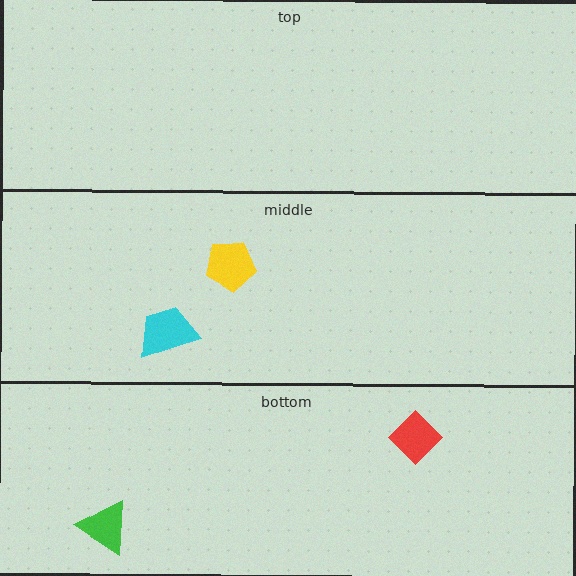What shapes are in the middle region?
The cyan trapezoid, the yellow pentagon.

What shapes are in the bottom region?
The red diamond, the green triangle.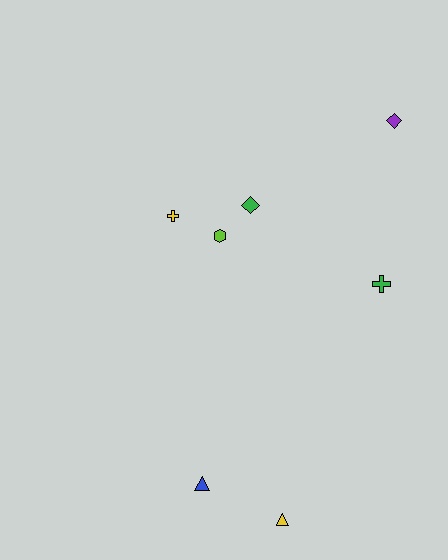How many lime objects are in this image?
There is 1 lime object.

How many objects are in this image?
There are 7 objects.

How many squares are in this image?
There are no squares.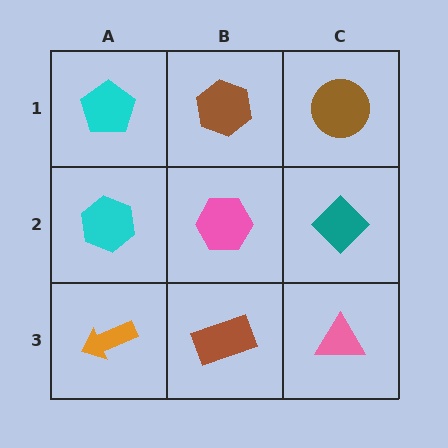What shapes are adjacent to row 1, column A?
A cyan hexagon (row 2, column A), a brown hexagon (row 1, column B).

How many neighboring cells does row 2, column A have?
3.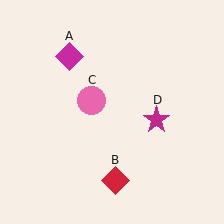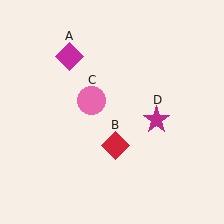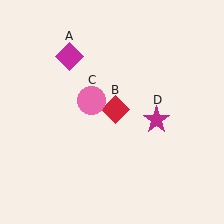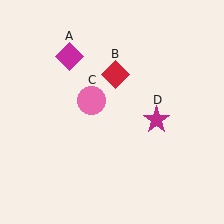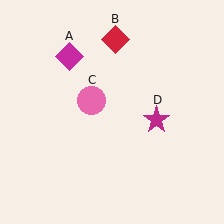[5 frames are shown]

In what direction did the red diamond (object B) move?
The red diamond (object B) moved up.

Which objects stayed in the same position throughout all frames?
Magenta diamond (object A) and pink circle (object C) and magenta star (object D) remained stationary.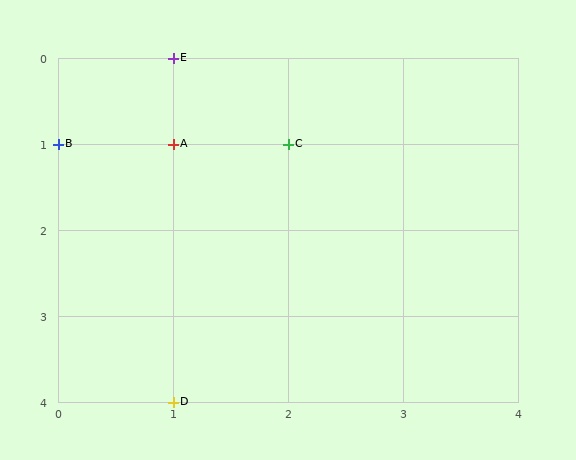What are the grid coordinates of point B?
Point B is at grid coordinates (0, 1).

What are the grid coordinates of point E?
Point E is at grid coordinates (1, 0).